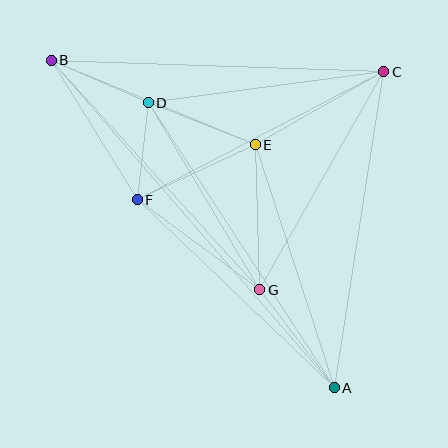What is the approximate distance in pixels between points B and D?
The distance between B and D is approximately 106 pixels.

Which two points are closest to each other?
Points D and F are closest to each other.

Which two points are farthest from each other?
Points A and B are farthest from each other.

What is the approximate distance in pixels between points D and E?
The distance between D and E is approximately 115 pixels.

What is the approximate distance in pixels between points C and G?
The distance between C and G is approximately 251 pixels.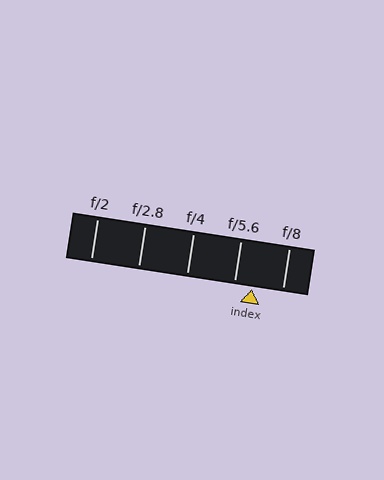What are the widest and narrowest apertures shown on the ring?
The widest aperture shown is f/2 and the narrowest is f/8.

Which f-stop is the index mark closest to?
The index mark is closest to f/5.6.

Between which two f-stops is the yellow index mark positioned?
The index mark is between f/5.6 and f/8.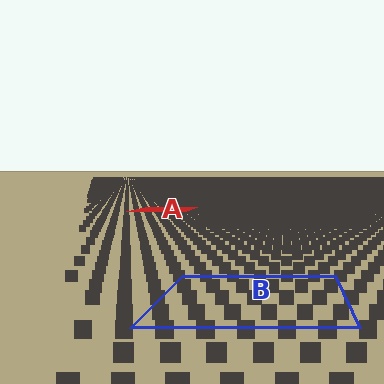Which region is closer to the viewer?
Region B is closer. The texture elements there are larger and more spread out.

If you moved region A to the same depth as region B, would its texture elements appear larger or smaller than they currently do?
They would appear larger. At a closer depth, the same texture elements are projected at a bigger on-screen size.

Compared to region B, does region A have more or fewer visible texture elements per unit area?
Region A has more texture elements per unit area — they are packed more densely because it is farther away.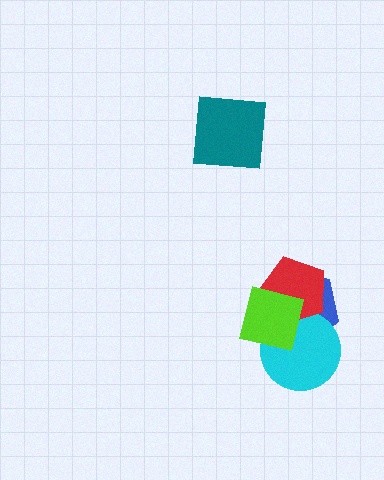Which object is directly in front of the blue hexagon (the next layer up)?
The cyan circle is directly in front of the blue hexagon.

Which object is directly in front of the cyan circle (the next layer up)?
The red pentagon is directly in front of the cyan circle.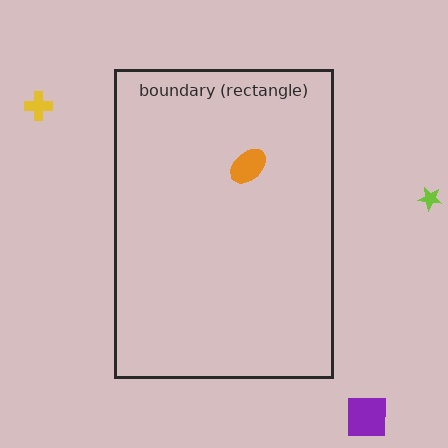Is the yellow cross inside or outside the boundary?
Outside.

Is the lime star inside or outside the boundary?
Outside.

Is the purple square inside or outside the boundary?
Outside.